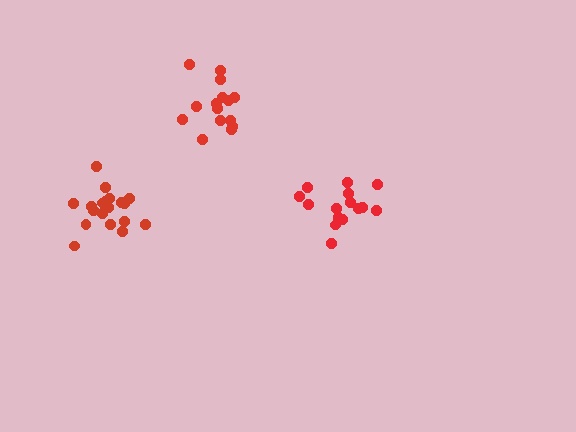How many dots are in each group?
Group 1: 15 dots, Group 2: 19 dots, Group 3: 15 dots (49 total).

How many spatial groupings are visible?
There are 3 spatial groupings.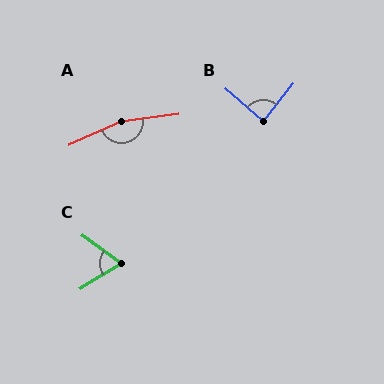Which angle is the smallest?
C, at approximately 68 degrees.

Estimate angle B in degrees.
Approximately 87 degrees.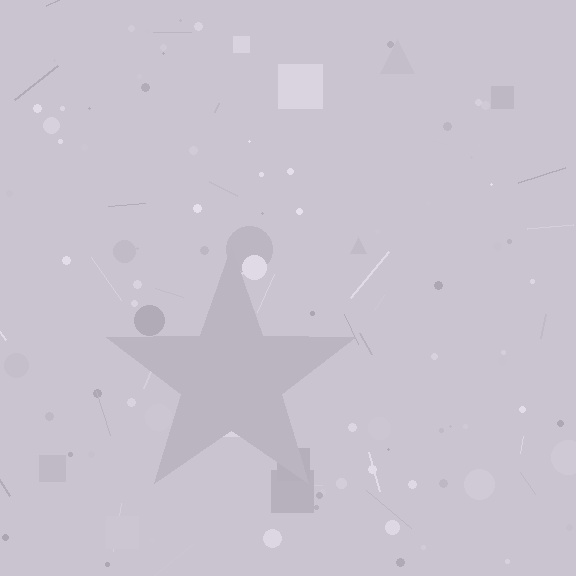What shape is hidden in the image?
A star is hidden in the image.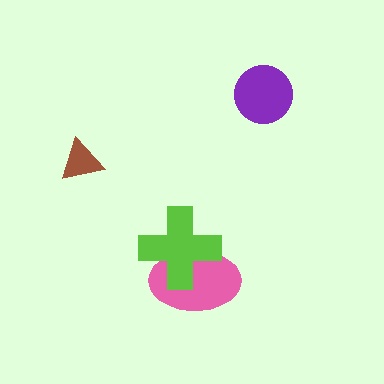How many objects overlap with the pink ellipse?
1 object overlaps with the pink ellipse.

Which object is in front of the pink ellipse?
The lime cross is in front of the pink ellipse.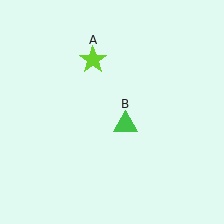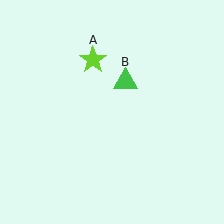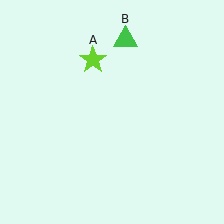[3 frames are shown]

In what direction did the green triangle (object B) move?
The green triangle (object B) moved up.